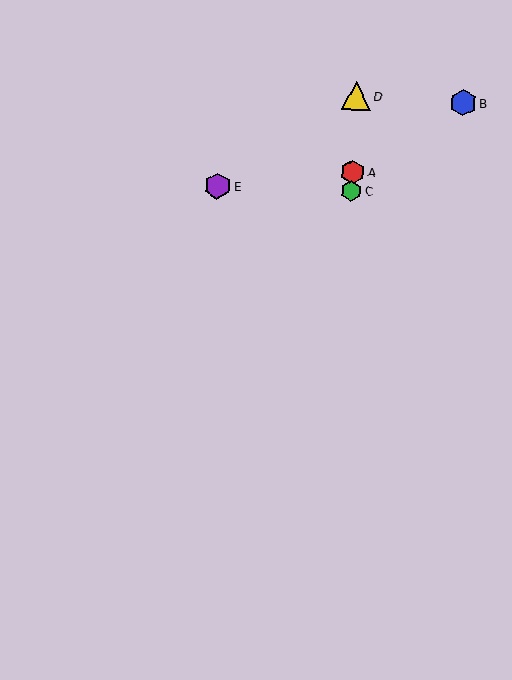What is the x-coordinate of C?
Object C is at x≈351.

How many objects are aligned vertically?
3 objects (A, C, D) are aligned vertically.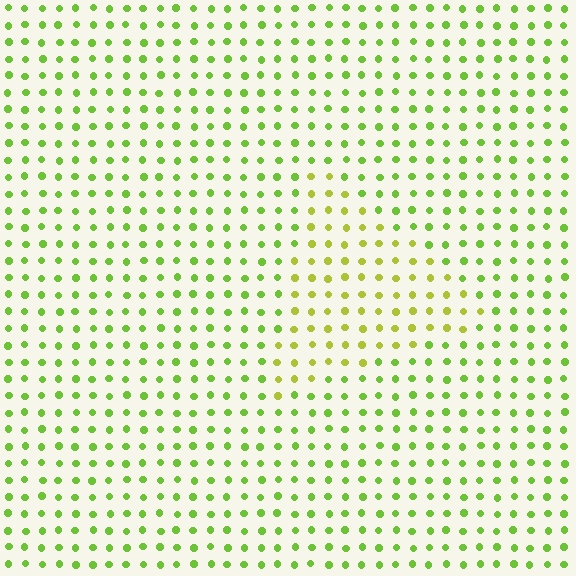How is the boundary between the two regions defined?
The boundary is defined purely by a slight shift in hue (about 28 degrees). Spacing, size, and orientation are identical on both sides.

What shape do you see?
I see a triangle.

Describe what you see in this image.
The image is filled with small lime elements in a uniform arrangement. A triangle-shaped region is visible where the elements are tinted to a slightly different hue, forming a subtle color boundary.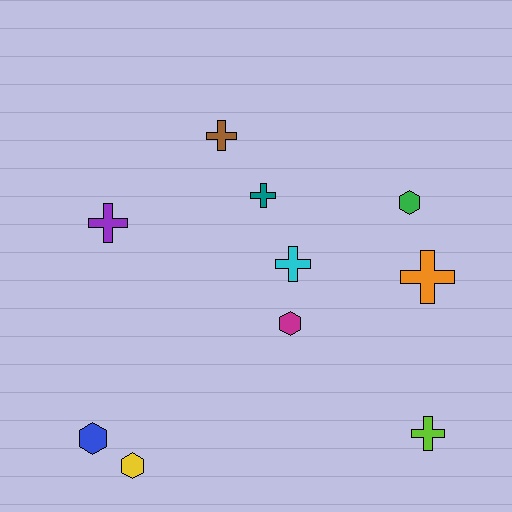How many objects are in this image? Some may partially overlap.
There are 10 objects.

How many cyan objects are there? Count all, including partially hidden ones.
There is 1 cyan object.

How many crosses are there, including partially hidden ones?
There are 6 crosses.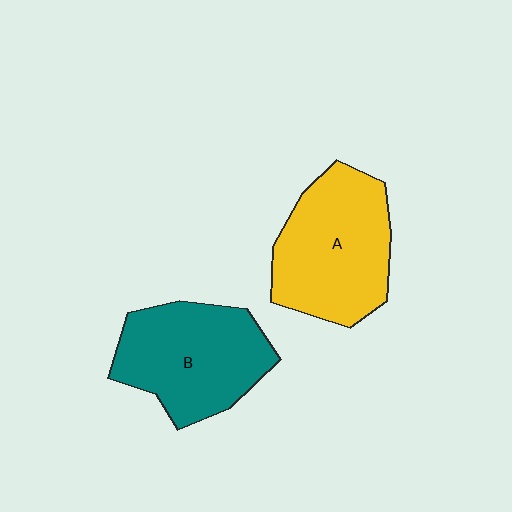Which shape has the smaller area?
Shape B (teal).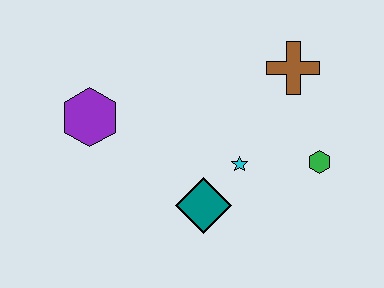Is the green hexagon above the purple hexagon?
No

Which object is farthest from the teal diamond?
The brown cross is farthest from the teal diamond.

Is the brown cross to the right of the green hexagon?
No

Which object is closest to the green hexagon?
The cyan star is closest to the green hexagon.